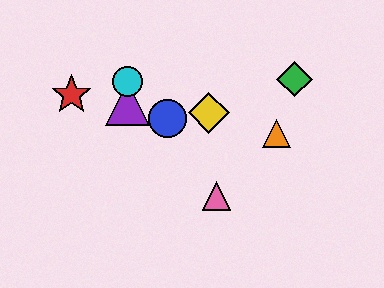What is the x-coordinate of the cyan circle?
The cyan circle is at x≈127.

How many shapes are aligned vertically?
2 shapes (the purple triangle, the cyan circle) are aligned vertically.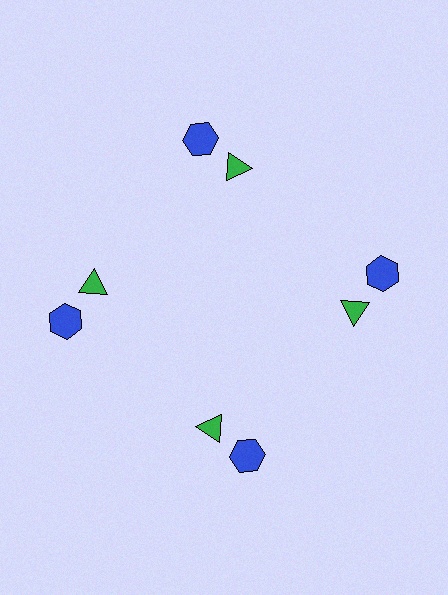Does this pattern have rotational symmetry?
Yes, this pattern has 4-fold rotational symmetry. It looks the same after rotating 90 degrees around the center.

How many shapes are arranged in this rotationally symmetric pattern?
There are 8 shapes, arranged in 4 groups of 2.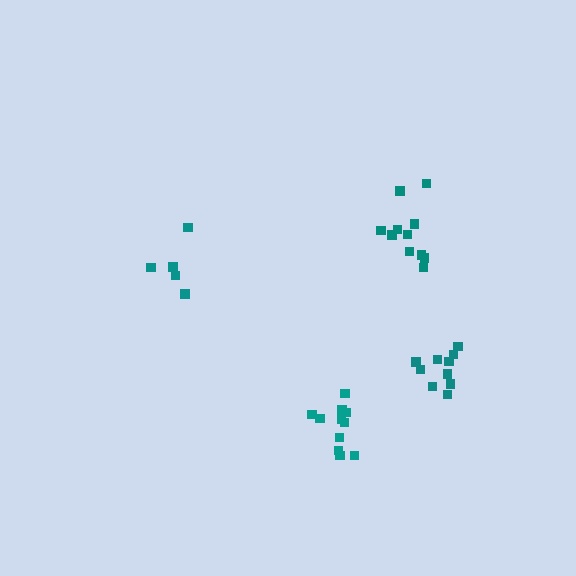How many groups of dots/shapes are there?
There are 4 groups.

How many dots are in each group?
Group 1: 10 dots, Group 2: 11 dots, Group 3: 11 dots, Group 4: 5 dots (37 total).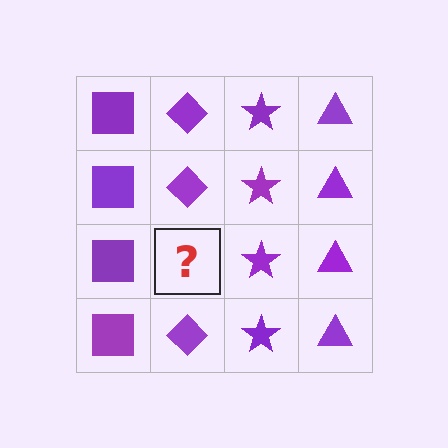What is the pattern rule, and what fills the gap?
The rule is that each column has a consistent shape. The gap should be filled with a purple diamond.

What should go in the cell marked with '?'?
The missing cell should contain a purple diamond.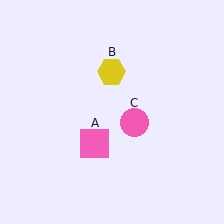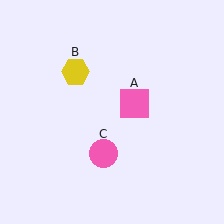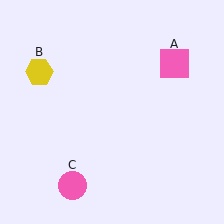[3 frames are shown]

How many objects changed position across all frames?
3 objects changed position: pink square (object A), yellow hexagon (object B), pink circle (object C).